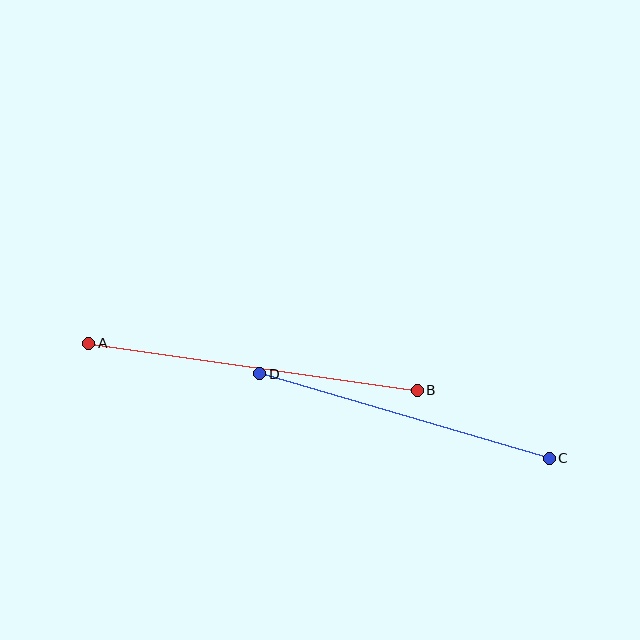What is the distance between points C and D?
The distance is approximately 301 pixels.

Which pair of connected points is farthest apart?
Points A and B are farthest apart.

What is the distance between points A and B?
The distance is approximately 332 pixels.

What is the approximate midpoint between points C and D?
The midpoint is at approximately (405, 416) pixels.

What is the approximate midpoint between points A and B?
The midpoint is at approximately (253, 367) pixels.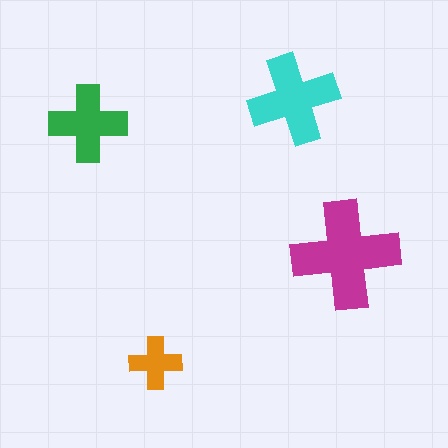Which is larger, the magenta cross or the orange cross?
The magenta one.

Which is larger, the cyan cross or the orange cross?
The cyan one.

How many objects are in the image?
There are 4 objects in the image.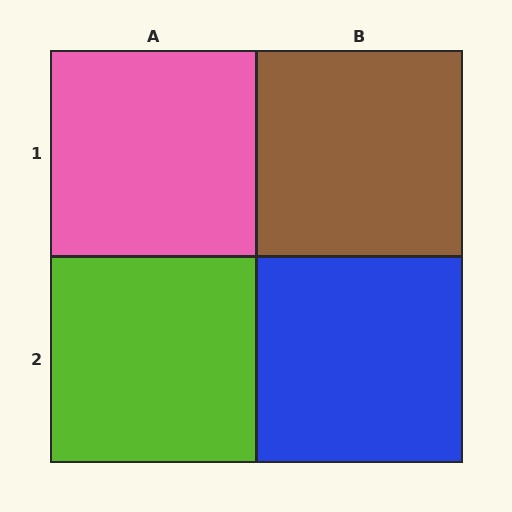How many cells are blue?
1 cell is blue.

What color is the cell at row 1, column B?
Brown.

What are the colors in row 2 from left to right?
Lime, blue.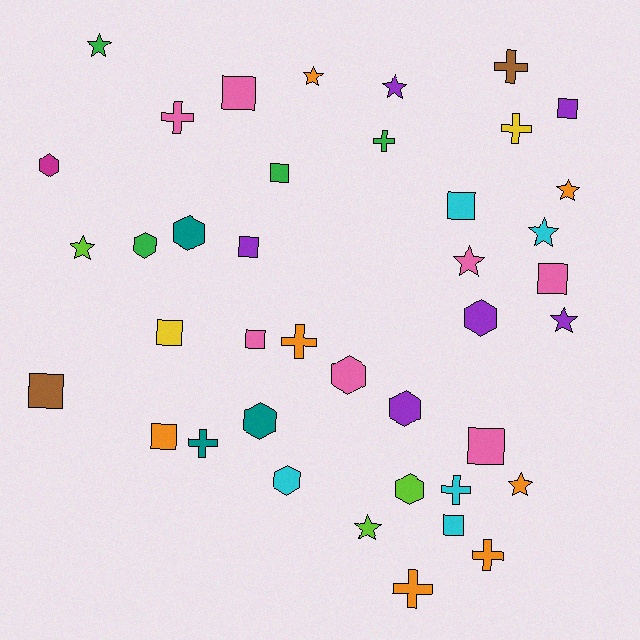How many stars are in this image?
There are 10 stars.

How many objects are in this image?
There are 40 objects.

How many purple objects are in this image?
There are 6 purple objects.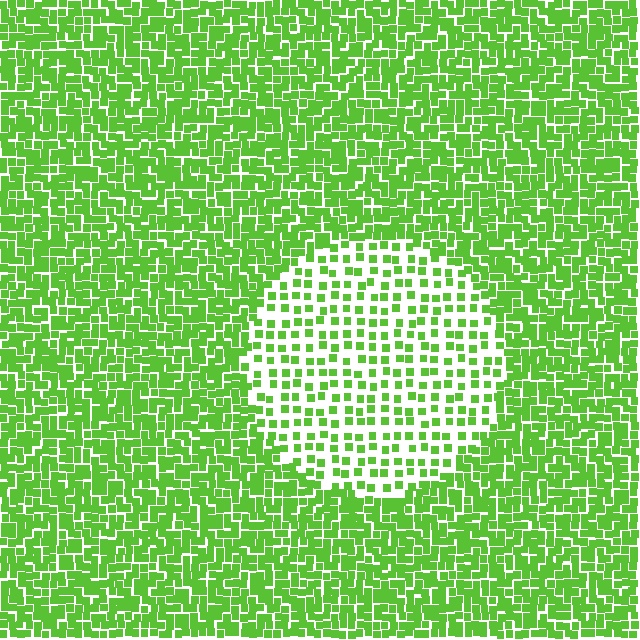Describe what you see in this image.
The image contains small lime elements arranged at two different densities. A circle-shaped region is visible where the elements are less densely packed than the surrounding area.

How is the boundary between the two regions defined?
The boundary is defined by a change in element density (approximately 2.3x ratio). All elements are the same color, size, and shape.